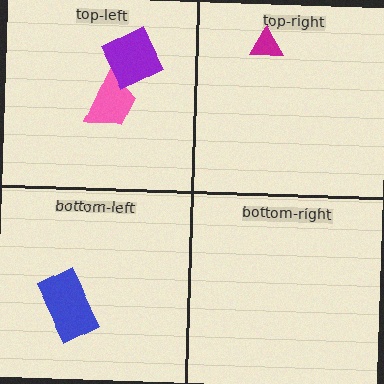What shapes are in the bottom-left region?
The blue rectangle.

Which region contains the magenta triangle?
The top-right region.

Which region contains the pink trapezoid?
The top-left region.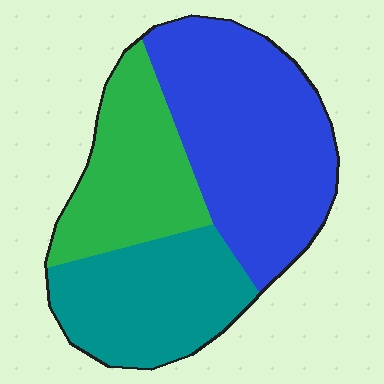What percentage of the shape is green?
Green takes up about one quarter (1/4) of the shape.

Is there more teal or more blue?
Blue.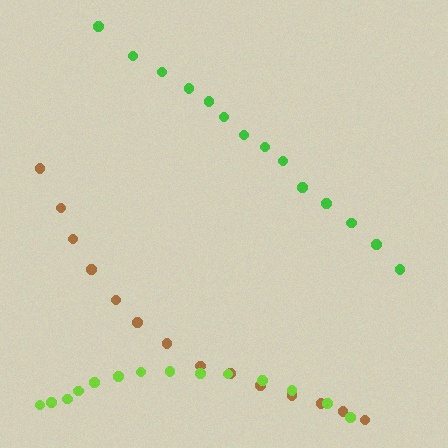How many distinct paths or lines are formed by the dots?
There are 3 distinct paths.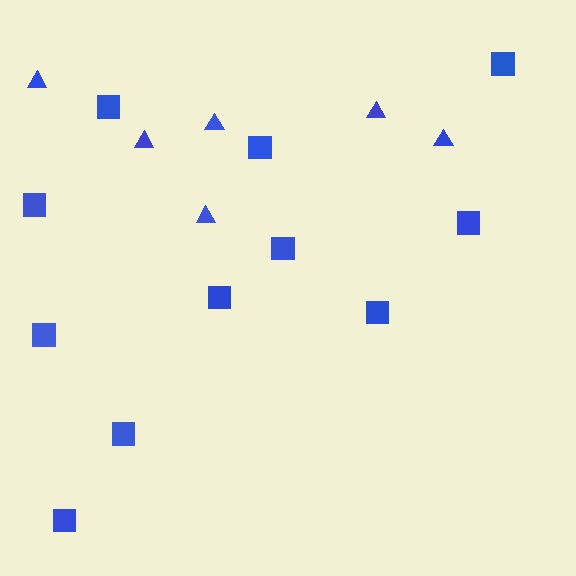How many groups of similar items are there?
There are 2 groups: one group of triangles (6) and one group of squares (11).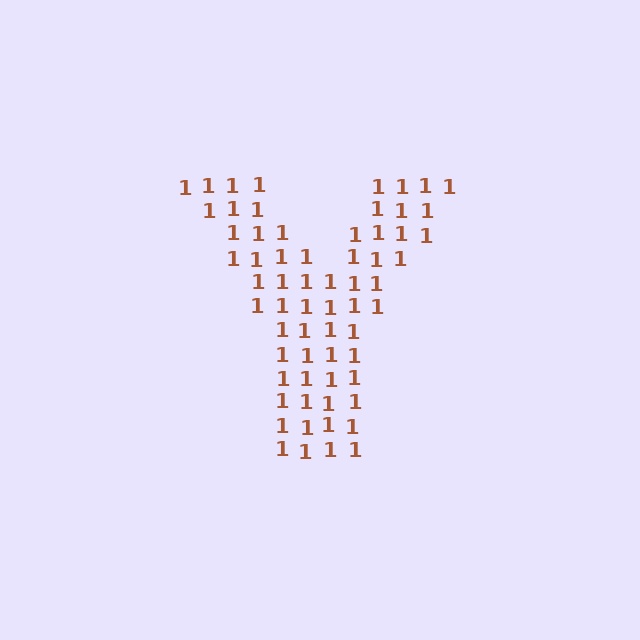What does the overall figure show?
The overall figure shows the letter Y.